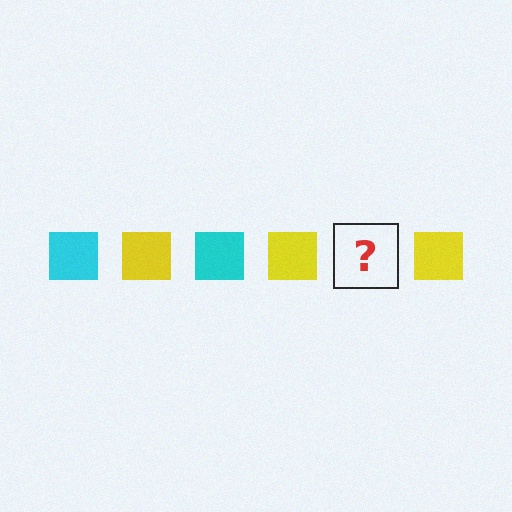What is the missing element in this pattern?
The missing element is a cyan square.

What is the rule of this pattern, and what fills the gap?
The rule is that the pattern cycles through cyan, yellow squares. The gap should be filled with a cyan square.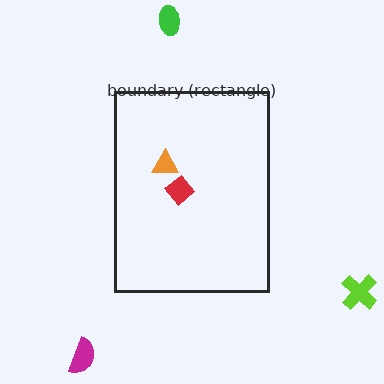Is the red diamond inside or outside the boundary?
Inside.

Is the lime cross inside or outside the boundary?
Outside.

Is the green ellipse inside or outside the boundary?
Outside.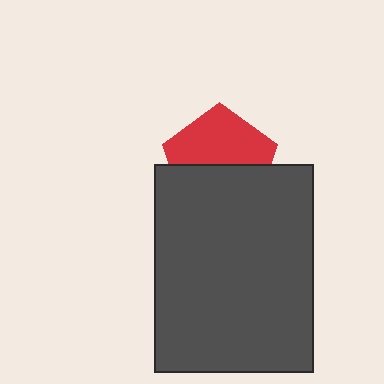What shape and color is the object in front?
The object in front is a dark gray rectangle.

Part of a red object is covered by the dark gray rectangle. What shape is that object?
It is a pentagon.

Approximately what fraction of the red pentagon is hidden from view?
Roughly 48% of the red pentagon is hidden behind the dark gray rectangle.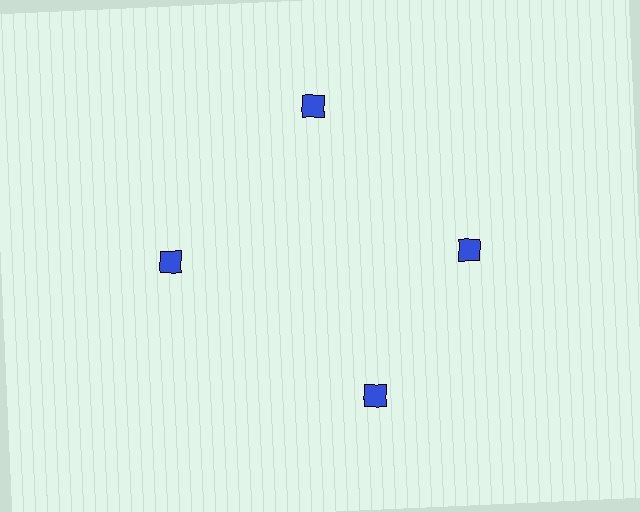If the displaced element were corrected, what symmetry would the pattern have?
It would have 4-fold rotational symmetry — the pattern would map onto itself every 90 degrees.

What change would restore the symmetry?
The symmetry would be restored by rotating it back into even spacing with its neighbors so that all 4 squares sit at equal angles and equal distance from the center.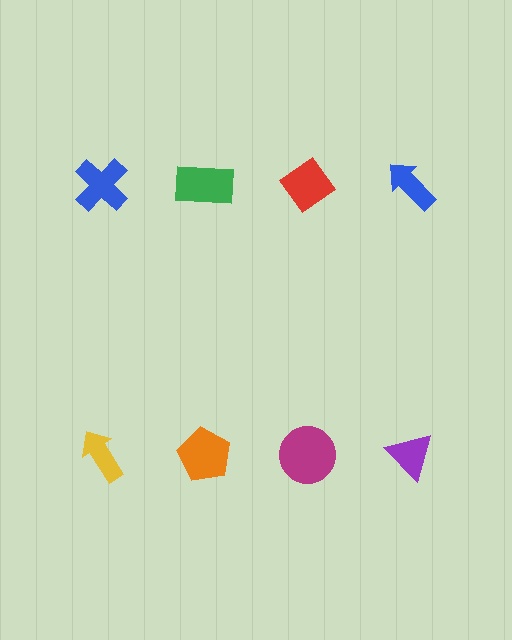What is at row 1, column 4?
A blue arrow.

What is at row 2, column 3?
A magenta circle.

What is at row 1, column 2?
A green rectangle.